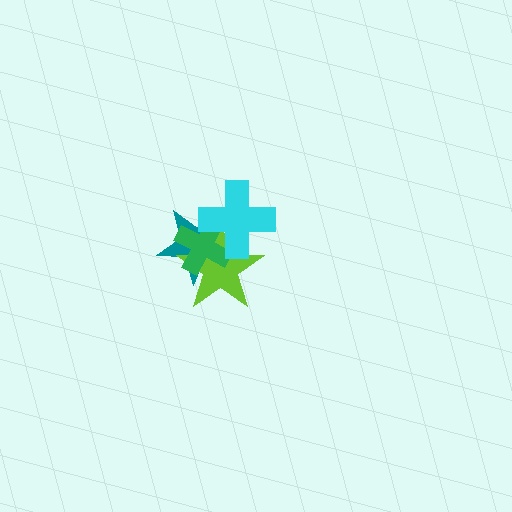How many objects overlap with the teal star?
3 objects overlap with the teal star.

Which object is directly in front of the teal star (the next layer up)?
The lime star is directly in front of the teal star.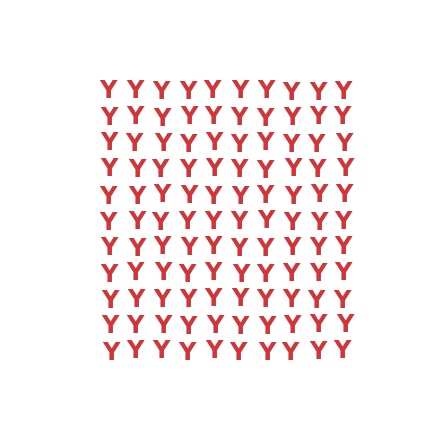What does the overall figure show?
The overall figure shows a square.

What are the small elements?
The small elements are letter Y's.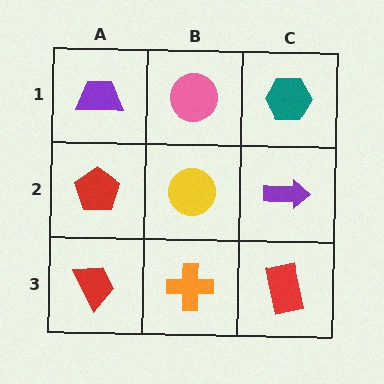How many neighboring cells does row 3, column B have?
3.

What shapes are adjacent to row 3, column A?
A red pentagon (row 2, column A), an orange cross (row 3, column B).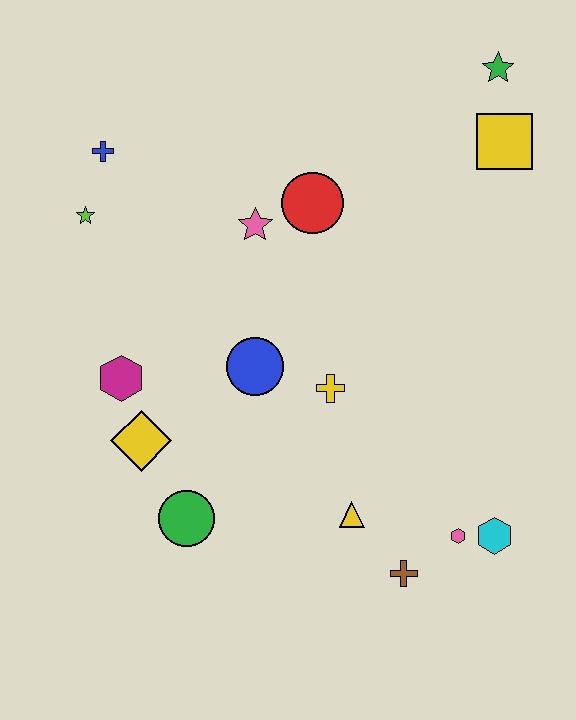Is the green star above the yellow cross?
Yes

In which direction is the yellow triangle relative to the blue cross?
The yellow triangle is below the blue cross.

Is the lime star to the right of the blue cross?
No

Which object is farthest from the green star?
The green circle is farthest from the green star.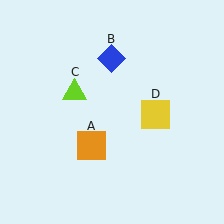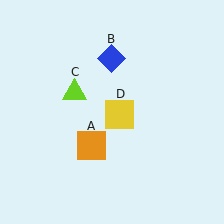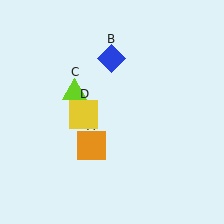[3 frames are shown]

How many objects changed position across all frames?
1 object changed position: yellow square (object D).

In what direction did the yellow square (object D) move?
The yellow square (object D) moved left.